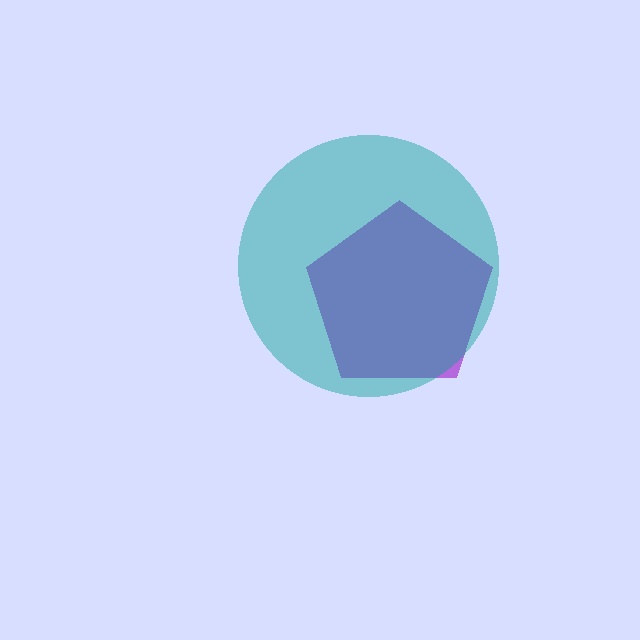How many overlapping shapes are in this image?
There are 2 overlapping shapes in the image.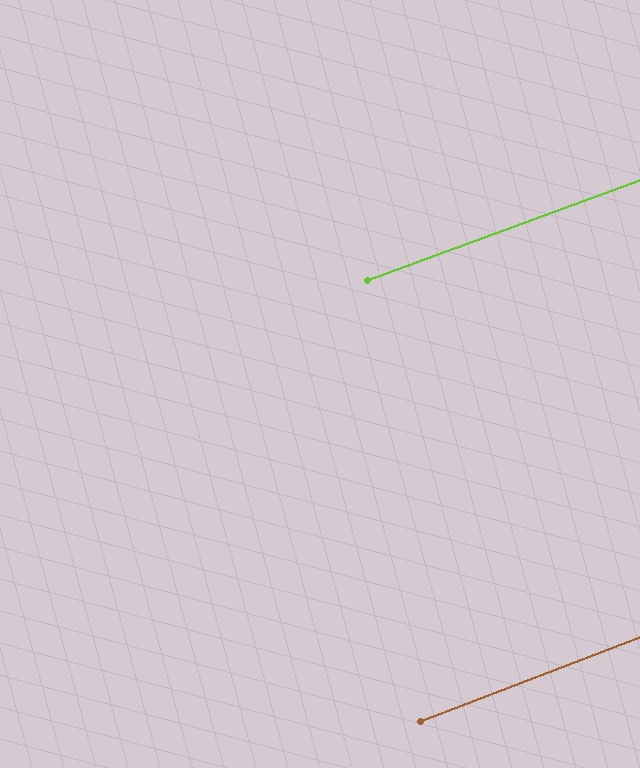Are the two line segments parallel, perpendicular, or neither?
Parallel — their directions differ by only 0.7°.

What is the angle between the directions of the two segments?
Approximately 1 degree.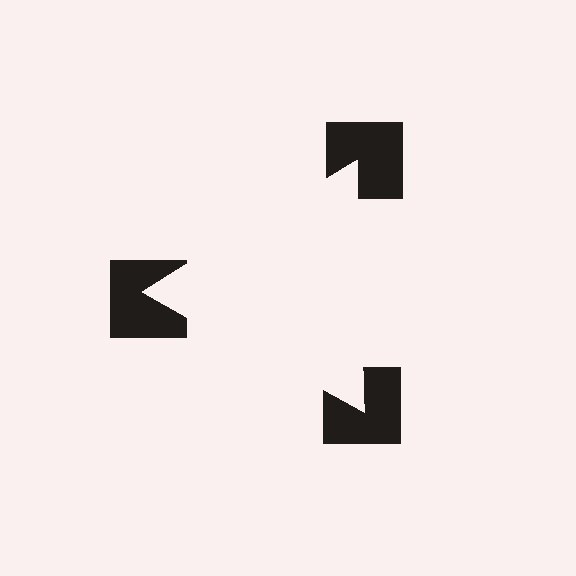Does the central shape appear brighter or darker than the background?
It typically appears slightly brighter than the background, even though no actual brightness change is drawn.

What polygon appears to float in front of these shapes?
An illusory triangle — its edges are inferred from the aligned wedge cuts in the notched squares, not physically drawn.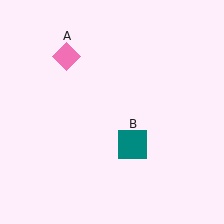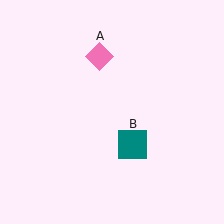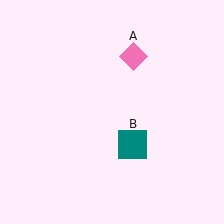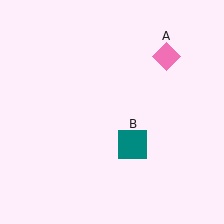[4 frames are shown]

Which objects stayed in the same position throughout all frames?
Teal square (object B) remained stationary.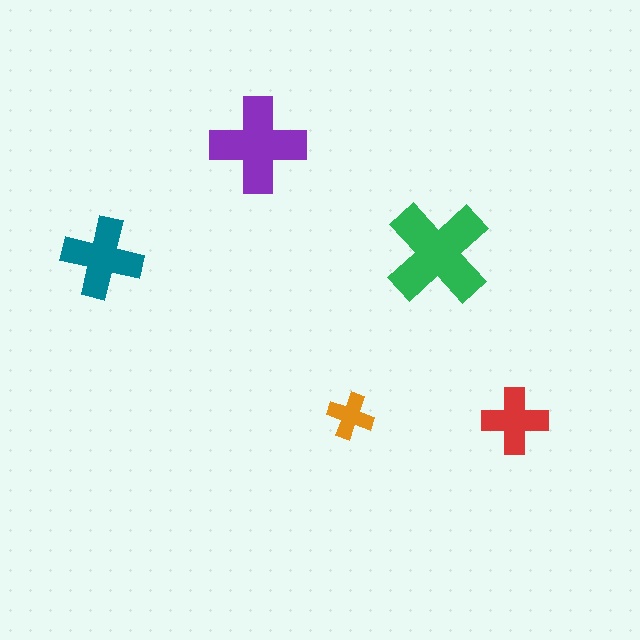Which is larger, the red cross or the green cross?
The green one.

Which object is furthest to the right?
The red cross is rightmost.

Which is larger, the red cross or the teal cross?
The teal one.